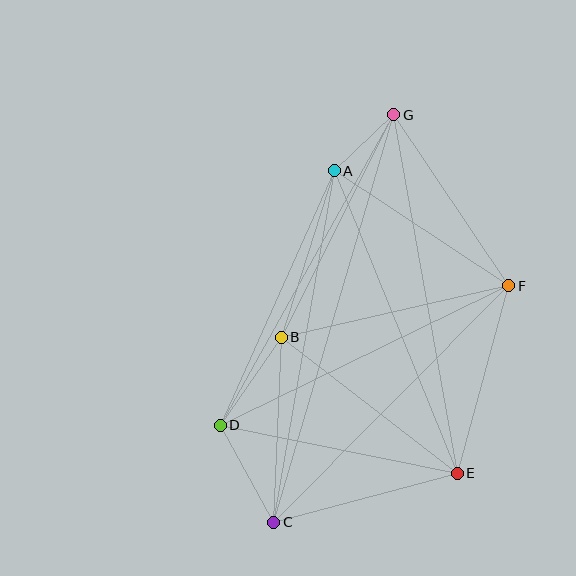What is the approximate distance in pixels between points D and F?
The distance between D and F is approximately 321 pixels.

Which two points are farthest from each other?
Points C and G are farthest from each other.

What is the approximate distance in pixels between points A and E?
The distance between A and E is approximately 327 pixels.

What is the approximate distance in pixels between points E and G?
The distance between E and G is approximately 364 pixels.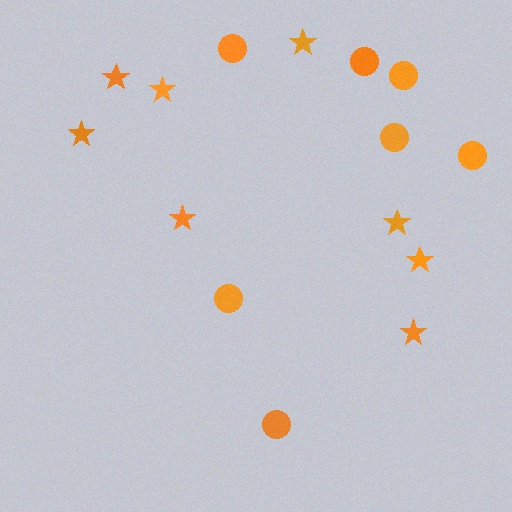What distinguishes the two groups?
There are 2 groups: one group of stars (8) and one group of circles (7).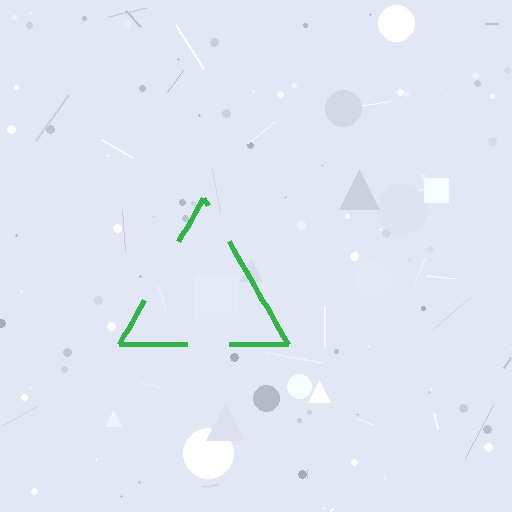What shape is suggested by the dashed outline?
The dashed outline suggests a triangle.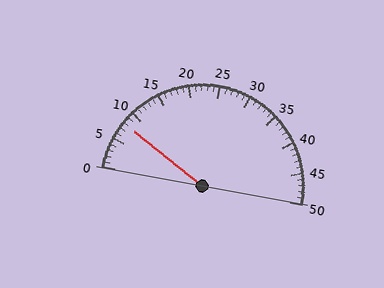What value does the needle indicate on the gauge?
The needle indicates approximately 8.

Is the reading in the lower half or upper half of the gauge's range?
The reading is in the lower half of the range (0 to 50).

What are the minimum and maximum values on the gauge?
The gauge ranges from 0 to 50.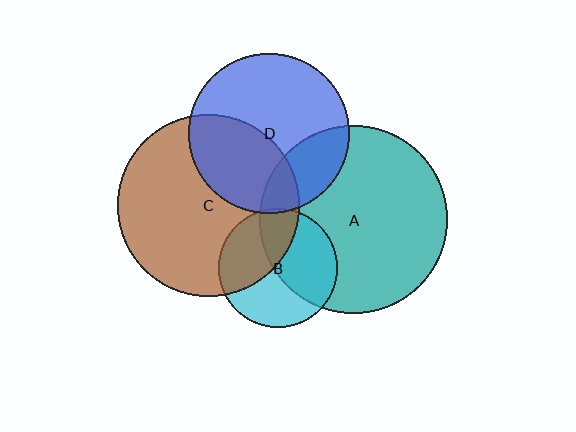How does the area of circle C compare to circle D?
Approximately 1.3 times.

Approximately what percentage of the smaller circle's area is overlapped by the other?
Approximately 5%.